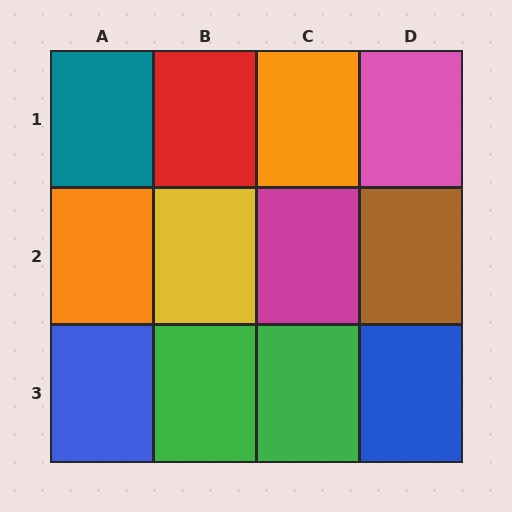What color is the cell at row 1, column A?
Teal.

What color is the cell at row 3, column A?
Blue.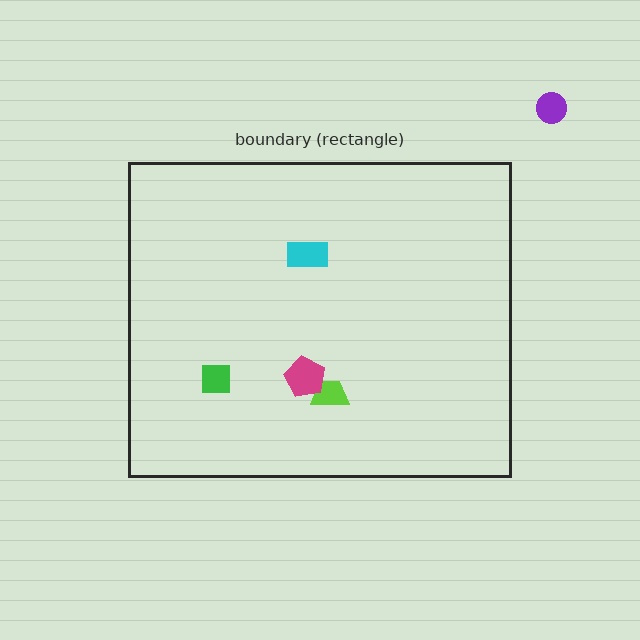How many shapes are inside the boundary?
4 inside, 1 outside.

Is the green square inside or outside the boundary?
Inside.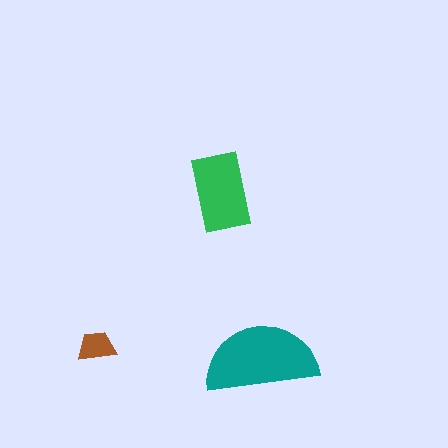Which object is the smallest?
The brown trapezoid.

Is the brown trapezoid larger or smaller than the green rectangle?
Smaller.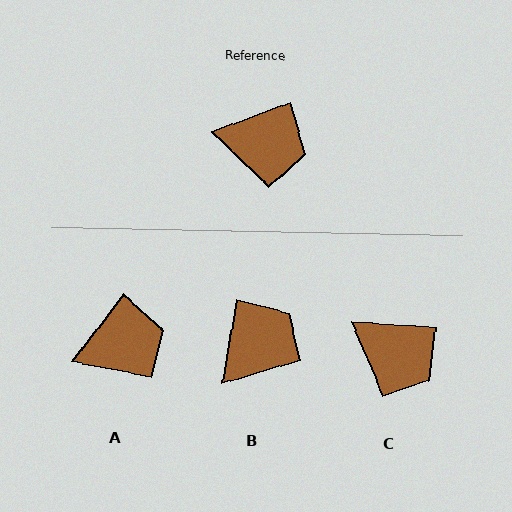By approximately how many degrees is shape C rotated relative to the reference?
Approximately 23 degrees clockwise.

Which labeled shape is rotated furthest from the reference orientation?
B, about 60 degrees away.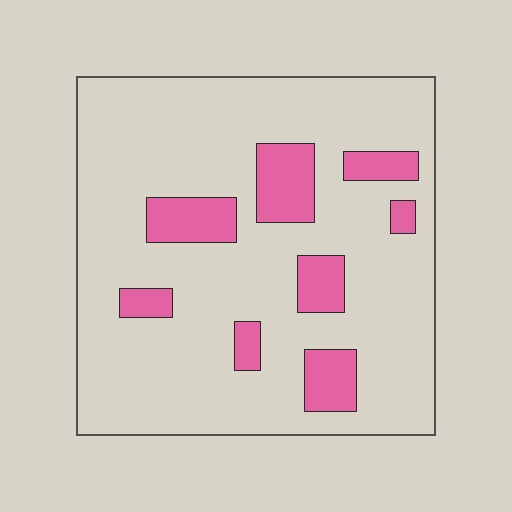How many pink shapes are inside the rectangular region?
8.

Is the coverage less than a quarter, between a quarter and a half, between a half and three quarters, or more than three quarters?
Less than a quarter.